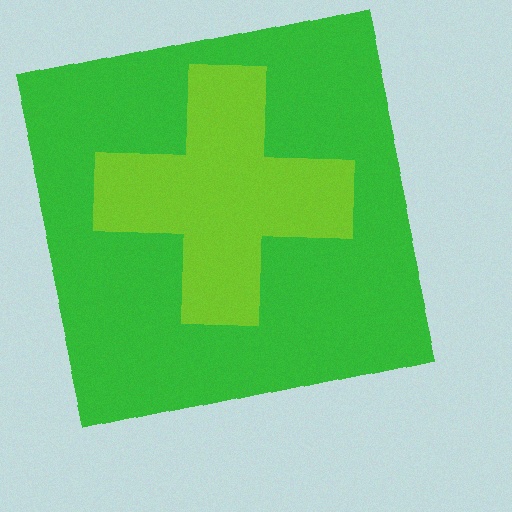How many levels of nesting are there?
2.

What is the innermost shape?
The lime cross.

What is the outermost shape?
The green square.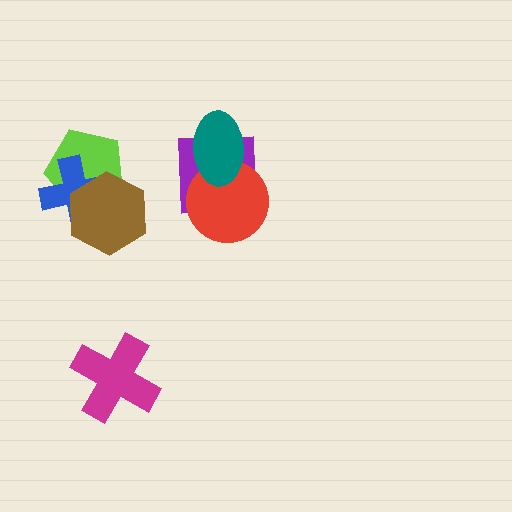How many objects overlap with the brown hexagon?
2 objects overlap with the brown hexagon.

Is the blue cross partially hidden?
Yes, it is partially covered by another shape.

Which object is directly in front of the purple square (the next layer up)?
The red circle is directly in front of the purple square.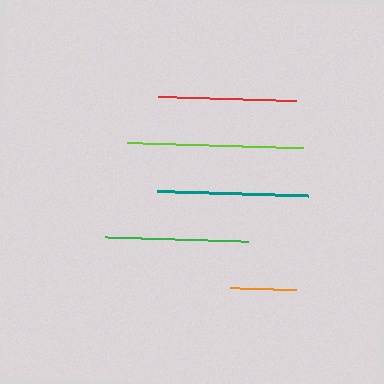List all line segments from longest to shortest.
From longest to shortest: lime, teal, green, red, orange.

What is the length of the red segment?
The red segment is approximately 138 pixels long.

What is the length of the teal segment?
The teal segment is approximately 151 pixels long.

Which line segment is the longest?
The lime line is the longest at approximately 176 pixels.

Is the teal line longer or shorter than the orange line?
The teal line is longer than the orange line.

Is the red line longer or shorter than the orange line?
The red line is longer than the orange line.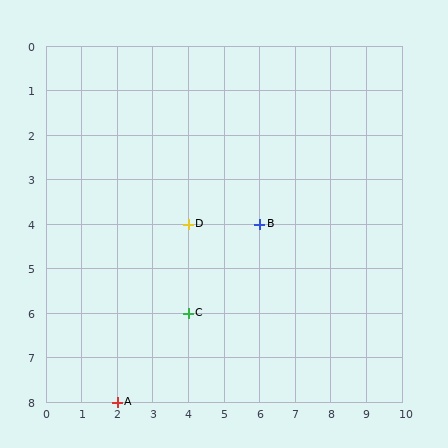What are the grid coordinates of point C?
Point C is at grid coordinates (4, 6).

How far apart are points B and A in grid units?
Points B and A are 4 columns and 4 rows apart (about 5.7 grid units diagonally).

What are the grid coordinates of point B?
Point B is at grid coordinates (6, 4).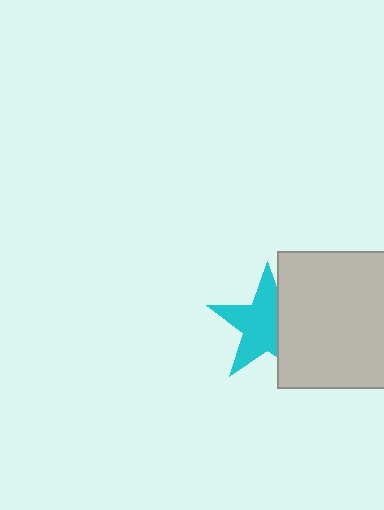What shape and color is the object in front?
The object in front is a light gray square.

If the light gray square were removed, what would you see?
You would see the complete cyan star.